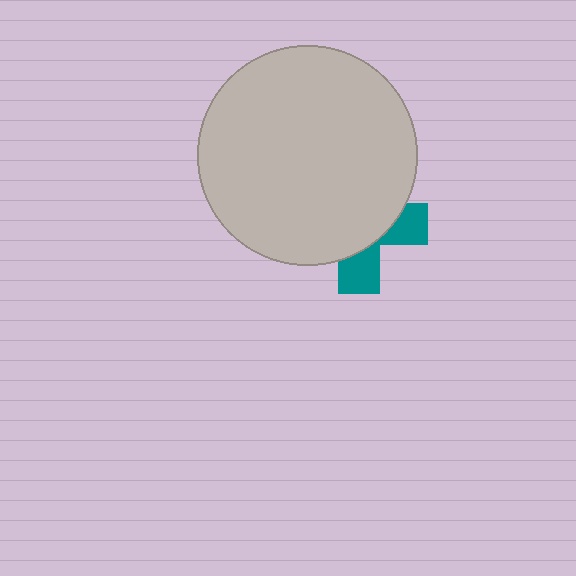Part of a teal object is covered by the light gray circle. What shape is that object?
It is a cross.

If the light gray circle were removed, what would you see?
You would see the complete teal cross.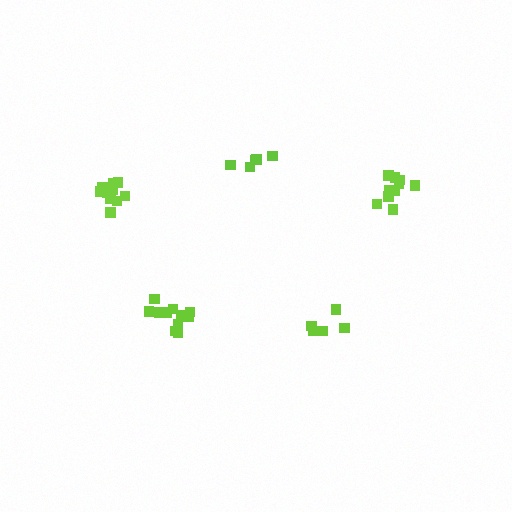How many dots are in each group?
Group 1: 5 dots, Group 2: 11 dots, Group 3: 5 dots, Group 4: 11 dots, Group 5: 11 dots (43 total).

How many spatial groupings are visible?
There are 5 spatial groupings.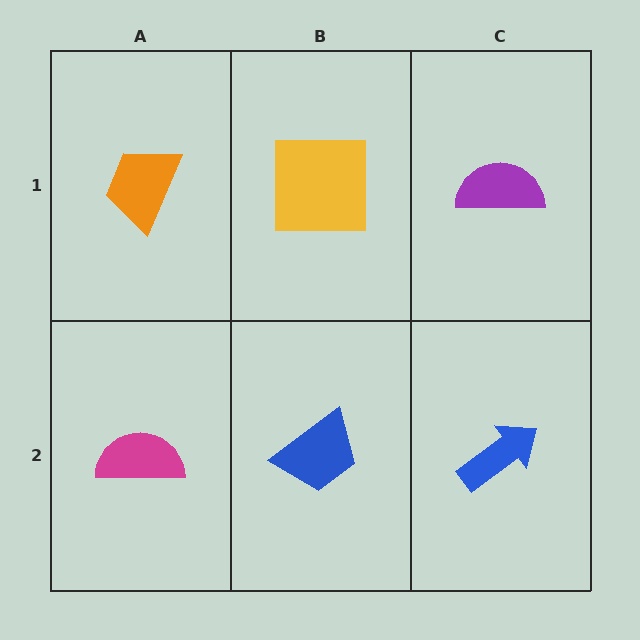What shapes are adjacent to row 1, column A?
A magenta semicircle (row 2, column A), a yellow square (row 1, column B).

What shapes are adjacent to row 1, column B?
A blue trapezoid (row 2, column B), an orange trapezoid (row 1, column A), a purple semicircle (row 1, column C).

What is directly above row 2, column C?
A purple semicircle.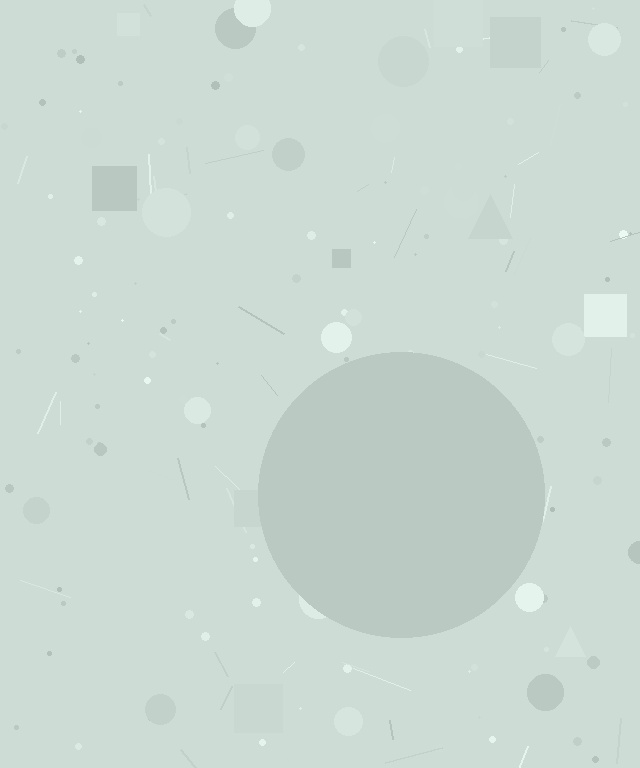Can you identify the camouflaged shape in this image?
The camouflaged shape is a circle.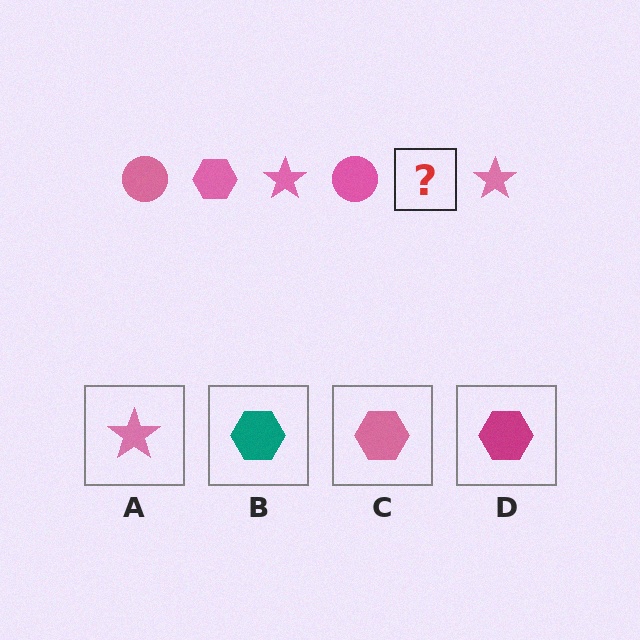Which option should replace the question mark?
Option C.